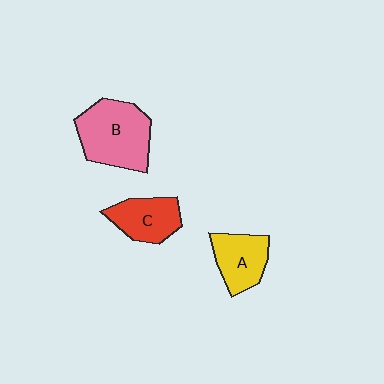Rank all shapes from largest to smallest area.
From largest to smallest: B (pink), C (red), A (yellow).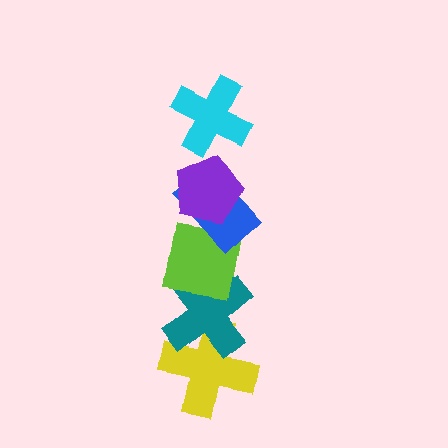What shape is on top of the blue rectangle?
The purple pentagon is on top of the blue rectangle.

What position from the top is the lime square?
The lime square is 4th from the top.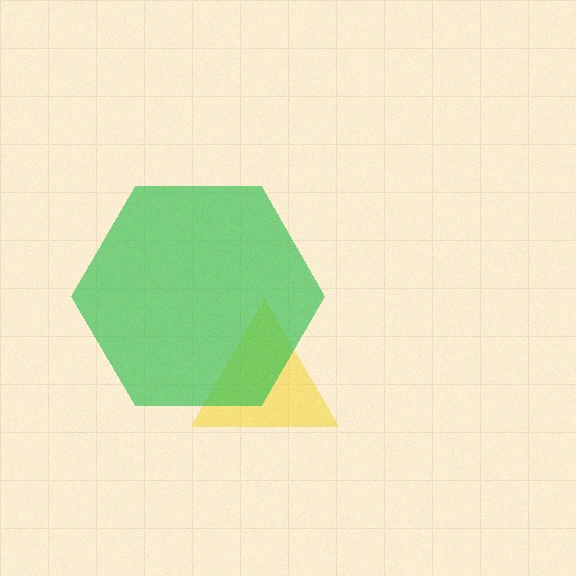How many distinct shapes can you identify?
There are 2 distinct shapes: a yellow triangle, a green hexagon.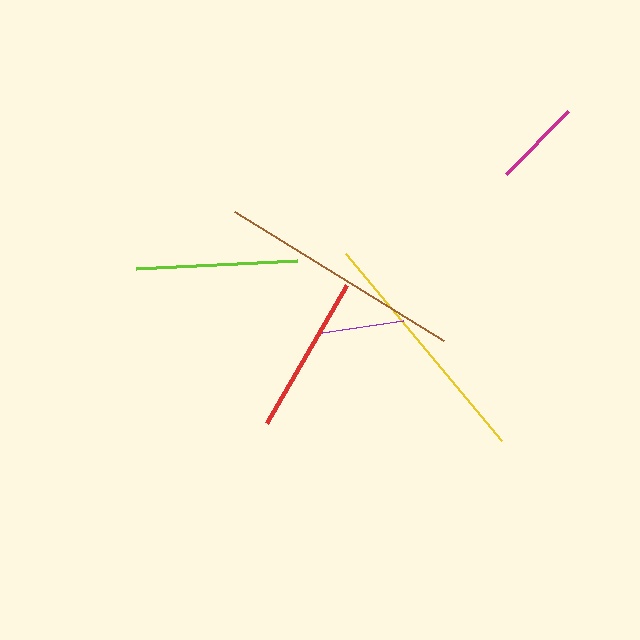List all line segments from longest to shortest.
From longest to shortest: brown, yellow, lime, red, magenta, purple.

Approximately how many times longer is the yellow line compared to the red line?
The yellow line is approximately 1.5 times the length of the red line.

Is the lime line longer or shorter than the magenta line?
The lime line is longer than the magenta line.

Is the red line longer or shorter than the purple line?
The red line is longer than the purple line.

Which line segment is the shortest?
The purple line is the shortest at approximately 82 pixels.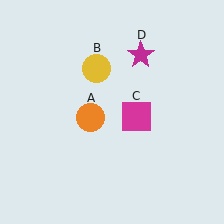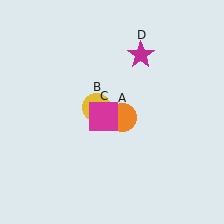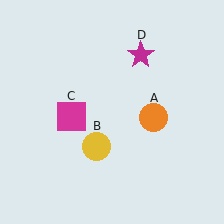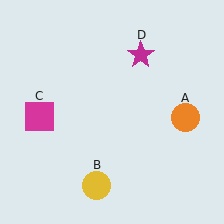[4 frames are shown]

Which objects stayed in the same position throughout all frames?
Magenta star (object D) remained stationary.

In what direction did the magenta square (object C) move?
The magenta square (object C) moved left.